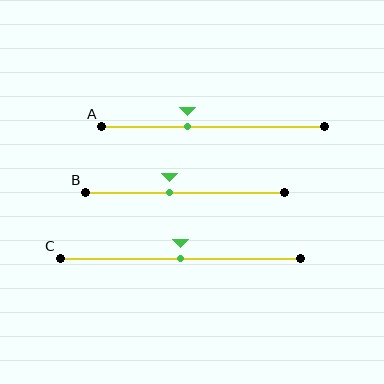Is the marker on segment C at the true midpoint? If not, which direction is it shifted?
Yes, the marker on segment C is at the true midpoint.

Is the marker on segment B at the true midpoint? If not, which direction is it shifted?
No, the marker on segment B is shifted to the left by about 8% of the segment length.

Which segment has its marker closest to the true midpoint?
Segment C has its marker closest to the true midpoint.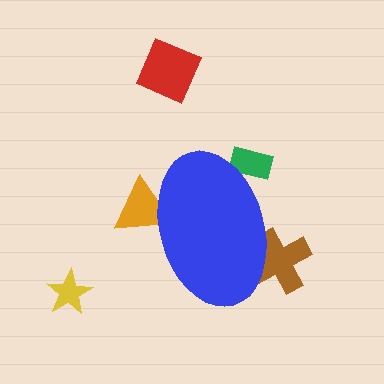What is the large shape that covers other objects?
A blue ellipse.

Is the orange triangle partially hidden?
Yes, the orange triangle is partially hidden behind the blue ellipse.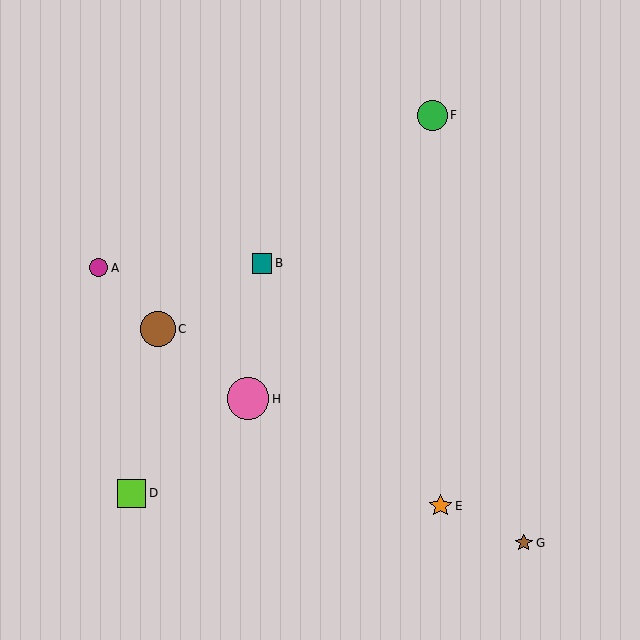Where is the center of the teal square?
The center of the teal square is at (262, 263).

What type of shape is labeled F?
Shape F is a green circle.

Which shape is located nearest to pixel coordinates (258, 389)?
The pink circle (labeled H) at (248, 399) is nearest to that location.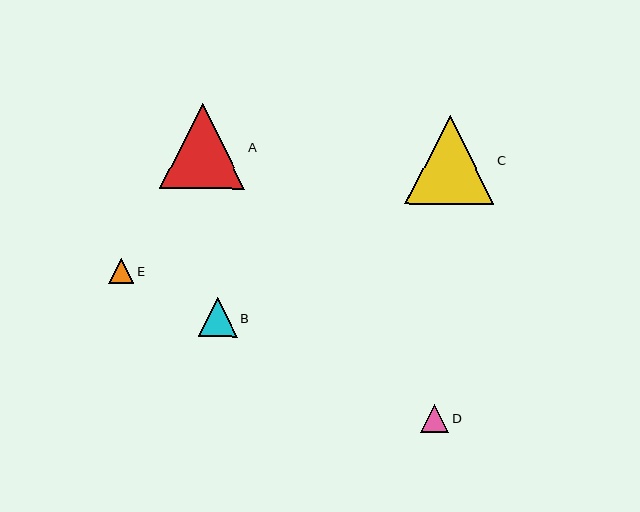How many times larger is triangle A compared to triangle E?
Triangle A is approximately 3.4 times the size of triangle E.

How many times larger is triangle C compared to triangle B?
Triangle C is approximately 2.3 times the size of triangle B.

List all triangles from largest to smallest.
From largest to smallest: C, A, B, D, E.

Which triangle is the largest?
Triangle C is the largest with a size of approximately 88 pixels.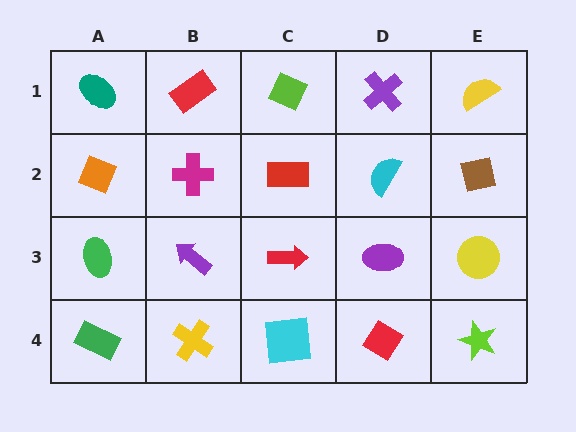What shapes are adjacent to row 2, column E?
A yellow semicircle (row 1, column E), a yellow circle (row 3, column E), a cyan semicircle (row 2, column D).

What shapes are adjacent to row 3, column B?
A magenta cross (row 2, column B), a yellow cross (row 4, column B), a green ellipse (row 3, column A), a red arrow (row 3, column C).